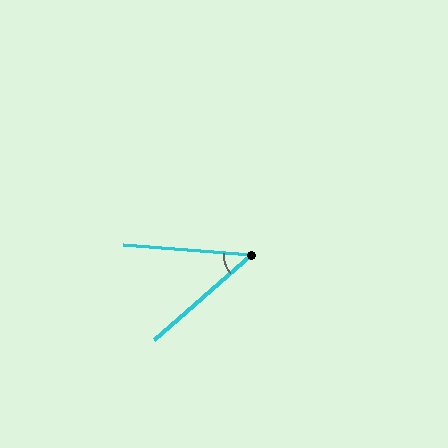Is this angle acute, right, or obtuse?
It is acute.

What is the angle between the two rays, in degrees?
Approximately 46 degrees.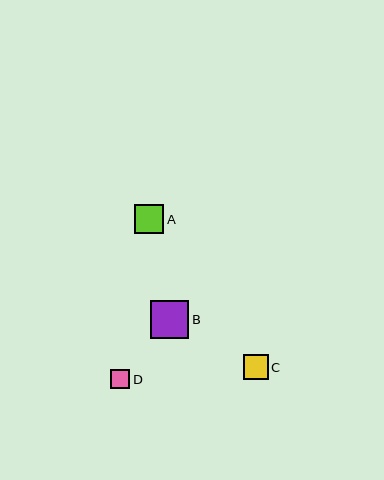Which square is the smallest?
Square D is the smallest with a size of approximately 19 pixels.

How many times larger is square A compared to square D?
Square A is approximately 1.6 times the size of square D.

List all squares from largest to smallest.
From largest to smallest: B, A, C, D.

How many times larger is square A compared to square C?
Square A is approximately 1.2 times the size of square C.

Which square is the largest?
Square B is the largest with a size of approximately 38 pixels.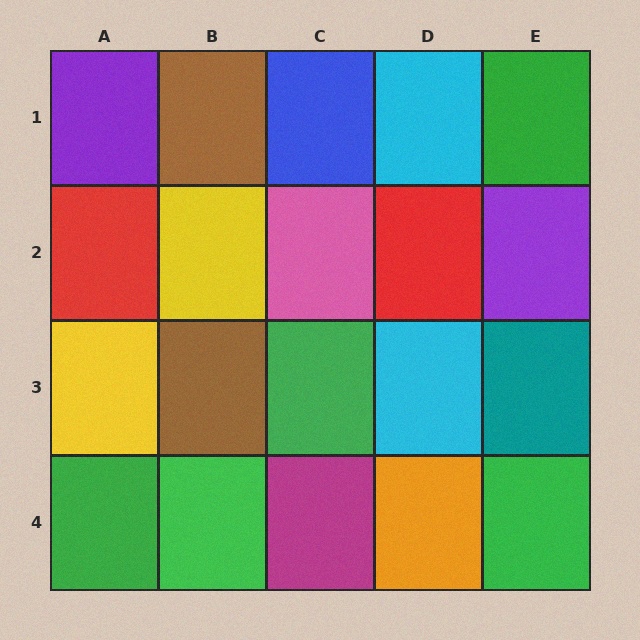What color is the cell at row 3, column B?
Brown.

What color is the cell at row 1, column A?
Purple.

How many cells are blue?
1 cell is blue.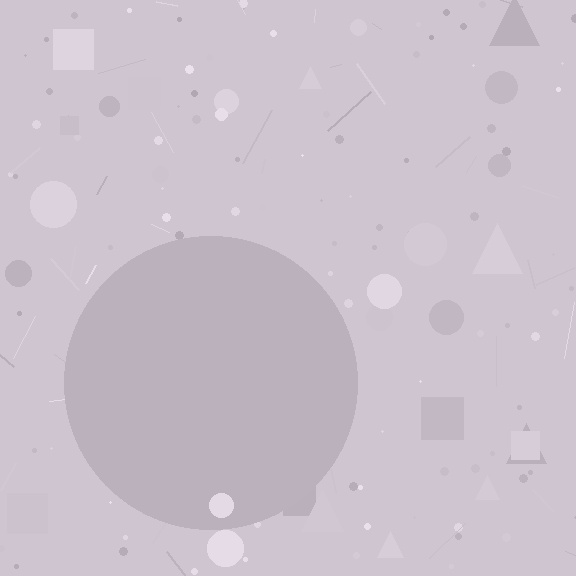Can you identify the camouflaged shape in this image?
The camouflaged shape is a circle.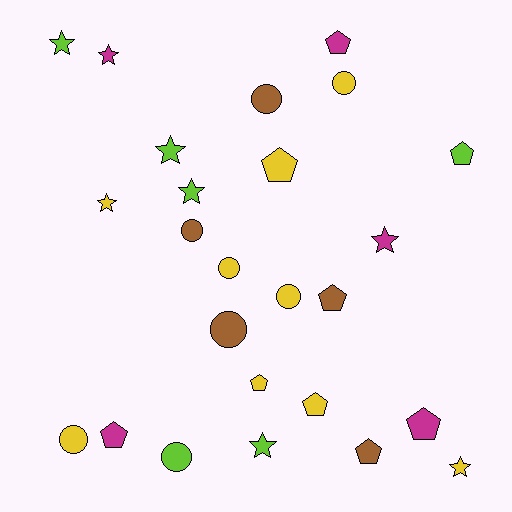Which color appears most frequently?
Yellow, with 9 objects.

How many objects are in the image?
There are 25 objects.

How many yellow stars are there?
There are 2 yellow stars.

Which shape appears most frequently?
Pentagon, with 9 objects.